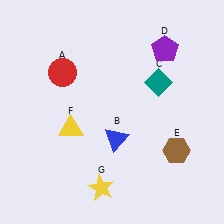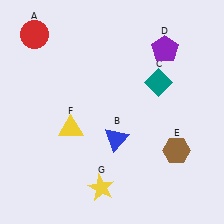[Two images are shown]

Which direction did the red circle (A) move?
The red circle (A) moved up.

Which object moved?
The red circle (A) moved up.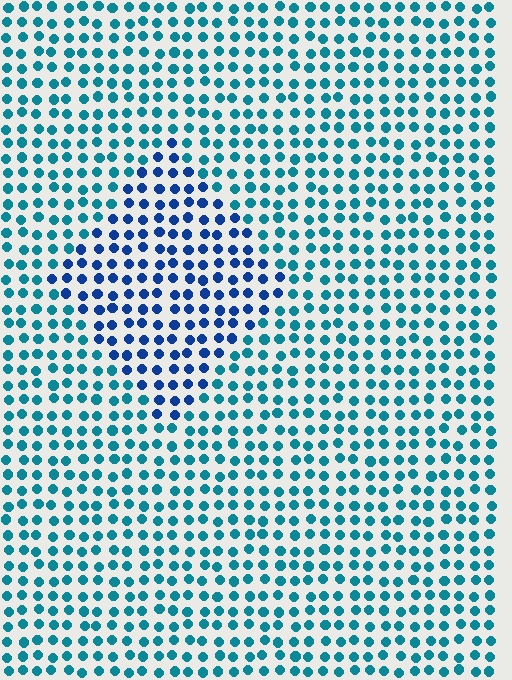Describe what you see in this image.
The image is filled with small teal elements in a uniform arrangement. A diamond-shaped region is visible where the elements are tinted to a slightly different hue, forming a subtle color boundary.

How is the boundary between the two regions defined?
The boundary is defined purely by a slight shift in hue (about 33 degrees). Spacing, size, and orientation are identical on both sides.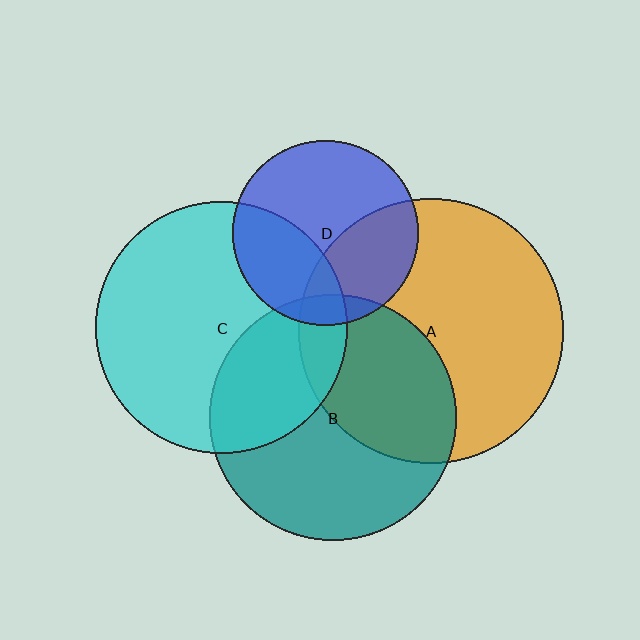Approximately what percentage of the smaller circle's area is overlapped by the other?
Approximately 30%.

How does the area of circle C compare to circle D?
Approximately 1.8 times.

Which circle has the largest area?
Circle A (orange).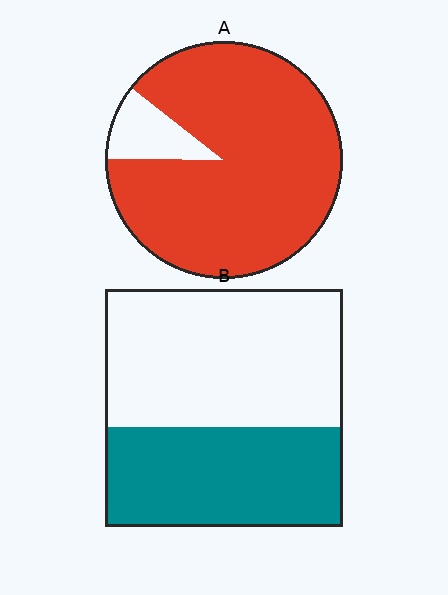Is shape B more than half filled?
No.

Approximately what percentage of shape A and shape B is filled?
A is approximately 90% and B is approximately 40%.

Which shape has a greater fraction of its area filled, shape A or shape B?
Shape A.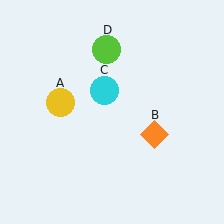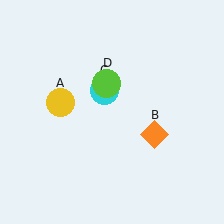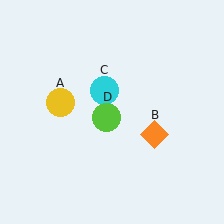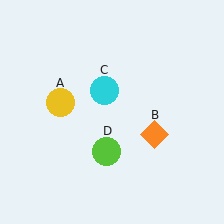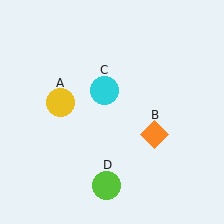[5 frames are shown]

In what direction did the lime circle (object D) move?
The lime circle (object D) moved down.